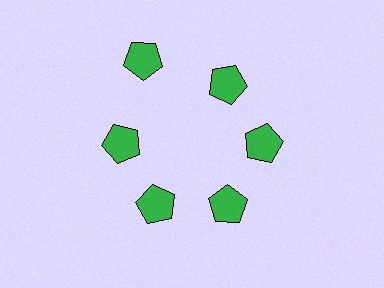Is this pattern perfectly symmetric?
No. The 6 green pentagons are arranged in a ring, but one element near the 11 o'clock position is pushed outward from the center, breaking the 6-fold rotational symmetry.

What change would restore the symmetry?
The symmetry would be restored by moving it inward, back onto the ring so that all 6 pentagons sit at equal angles and equal distance from the center.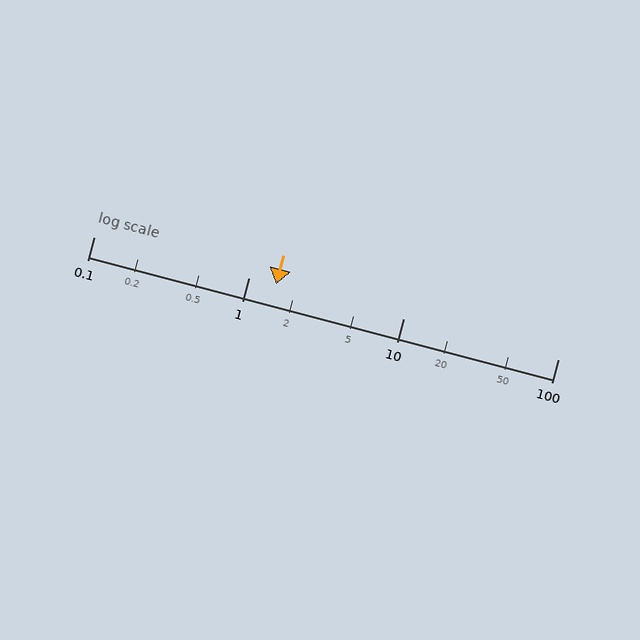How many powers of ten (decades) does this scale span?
The scale spans 3 decades, from 0.1 to 100.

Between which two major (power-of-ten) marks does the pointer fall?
The pointer is between 1 and 10.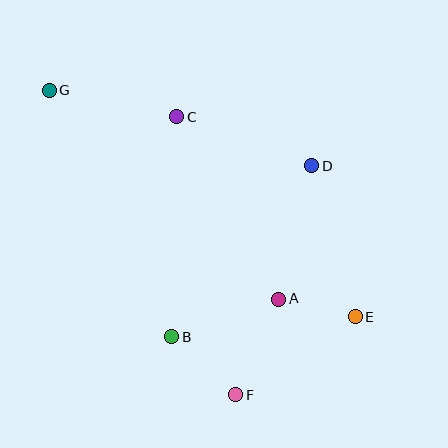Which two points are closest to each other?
Points A and E are closest to each other.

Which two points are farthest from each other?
Points E and G are farthest from each other.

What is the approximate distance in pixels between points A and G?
The distance between A and G is approximately 309 pixels.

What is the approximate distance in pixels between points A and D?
The distance between A and D is approximately 137 pixels.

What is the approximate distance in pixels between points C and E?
The distance between C and E is approximately 267 pixels.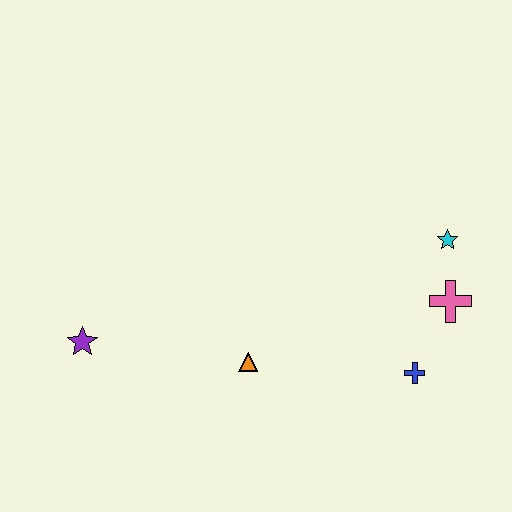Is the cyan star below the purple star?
No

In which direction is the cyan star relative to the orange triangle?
The cyan star is to the right of the orange triangle.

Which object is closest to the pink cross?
The cyan star is closest to the pink cross.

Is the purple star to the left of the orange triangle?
Yes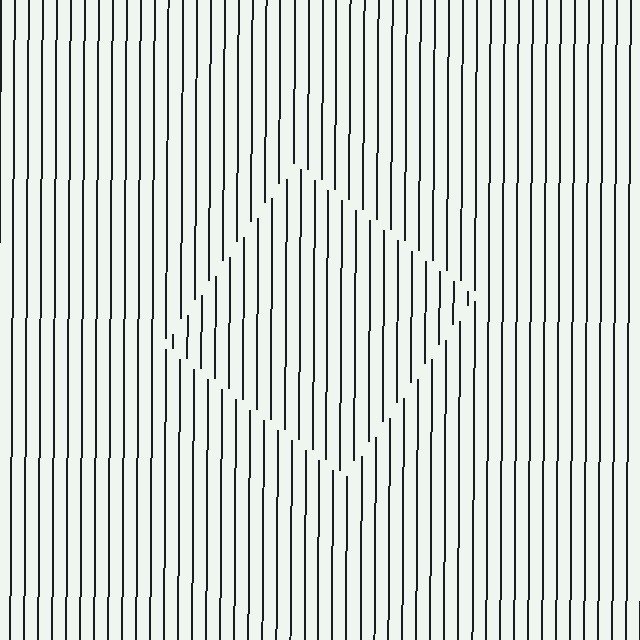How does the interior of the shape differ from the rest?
The interior of the shape contains the same grating, shifted by half a period — the contour is defined by the phase discontinuity where line-ends from the inner and outer gratings abut.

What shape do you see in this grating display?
An illusory square. The interior of the shape contains the same grating, shifted by half a period — the contour is defined by the phase discontinuity where line-ends from the inner and outer gratings abut.